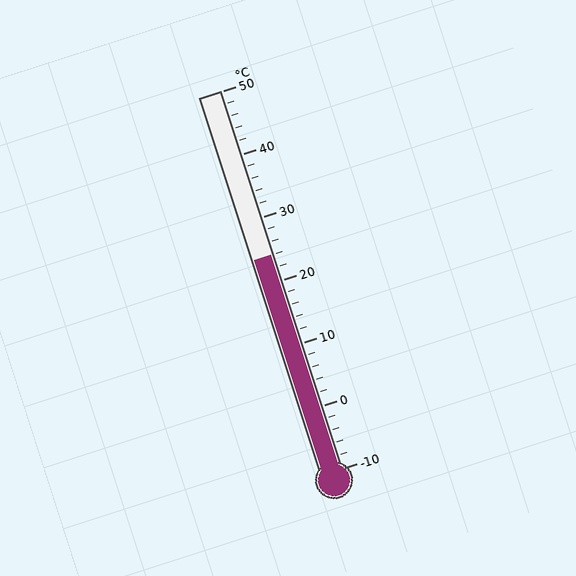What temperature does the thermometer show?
The thermometer shows approximately 24°C.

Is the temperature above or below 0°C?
The temperature is above 0°C.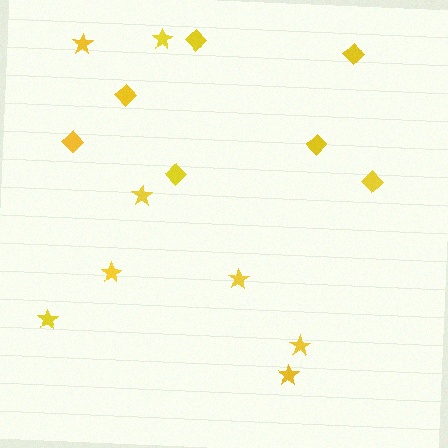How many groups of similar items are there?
There are 2 groups: one group of diamonds (7) and one group of stars (8).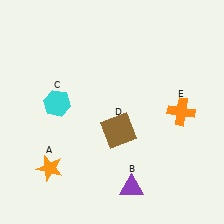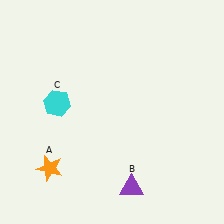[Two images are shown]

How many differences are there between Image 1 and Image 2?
There are 2 differences between the two images.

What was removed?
The brown square (D), the orange cross (E) were removed in Image 2.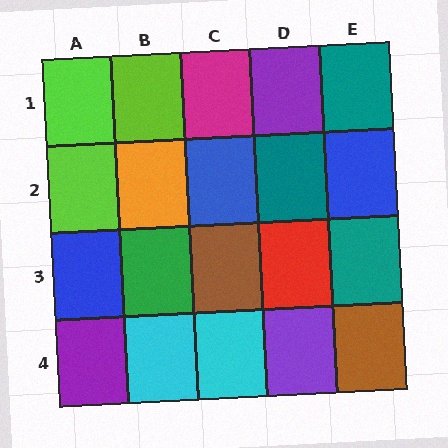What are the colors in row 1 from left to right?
Lime, lime, magenta, purple, teal.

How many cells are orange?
1 cell is orange.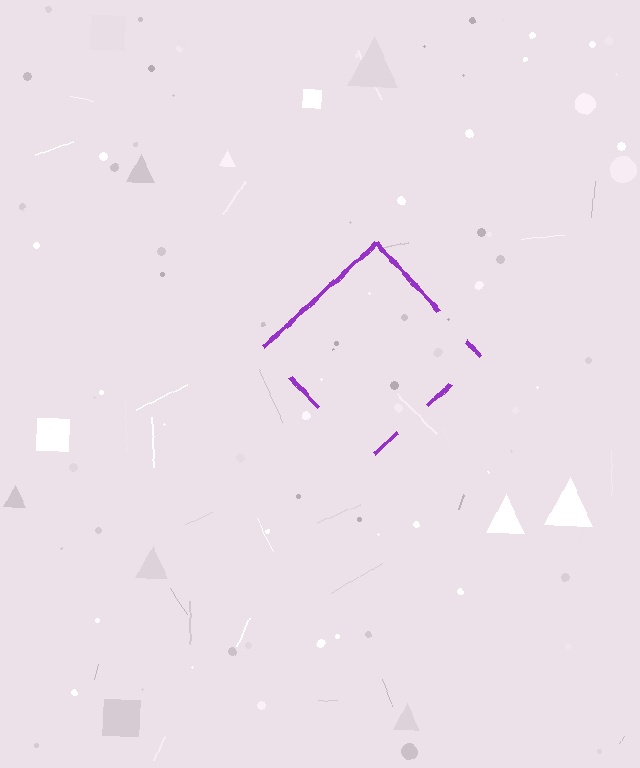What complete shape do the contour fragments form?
The contour fragments form a diamond.